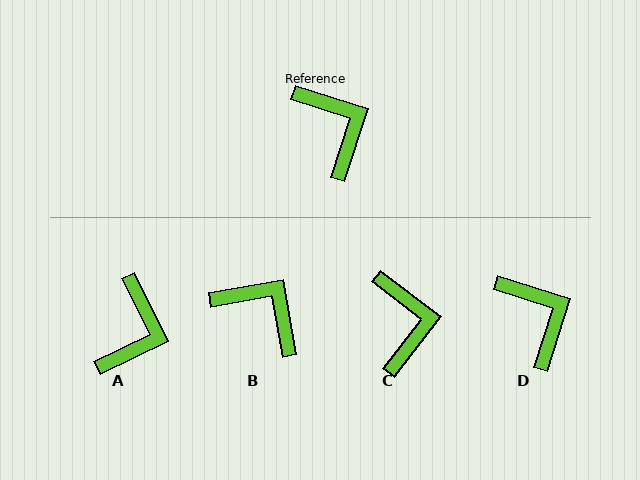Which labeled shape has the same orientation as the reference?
D.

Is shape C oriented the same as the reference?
No, it is off by about 20 degrees.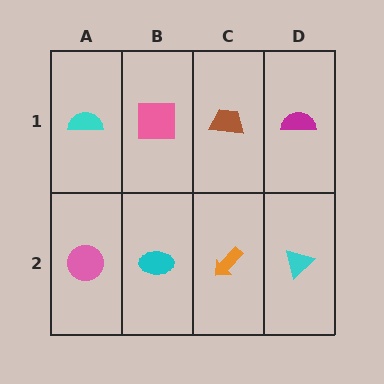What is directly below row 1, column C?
An orange arrow.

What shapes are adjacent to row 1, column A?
A pink circle (row 2, column A), a pink square (row 1, column B).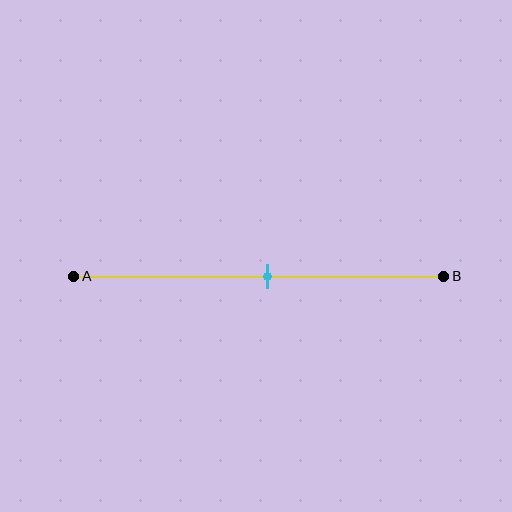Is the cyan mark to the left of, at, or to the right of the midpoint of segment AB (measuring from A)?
The cyan mark is approximately at the midpoint of segment AB.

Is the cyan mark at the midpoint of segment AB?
Yes, the mark is approximately at the midpoint.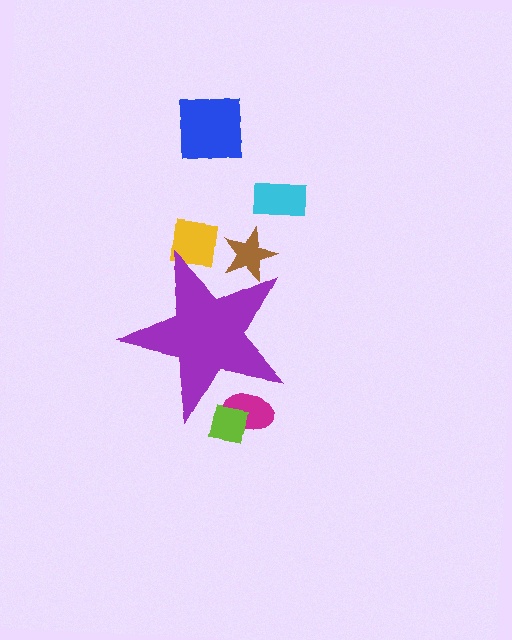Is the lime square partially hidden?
Yes, the lime square is partially hidden behind the purple star.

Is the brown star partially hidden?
Yes, the brown star is partially hidden behind the purple star.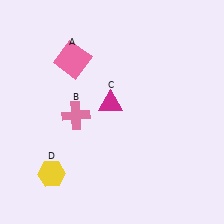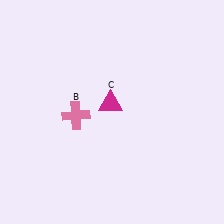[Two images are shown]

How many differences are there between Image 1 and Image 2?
There are 2 differences between the two images.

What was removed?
The pink square (A), the yellow hexagon (D) were removed in Image 2.